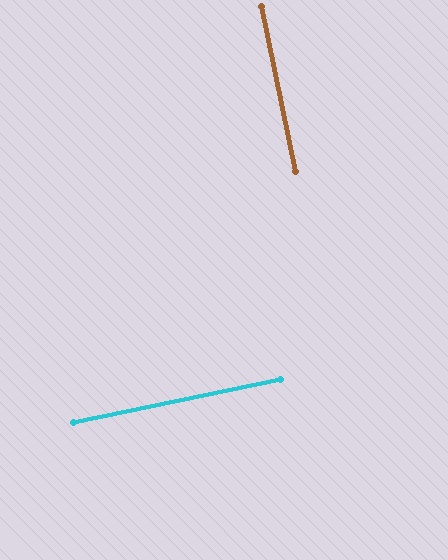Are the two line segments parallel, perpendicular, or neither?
Perpendicular — they meet at approximately 90°.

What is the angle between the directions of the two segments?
Approximately 90 degrees.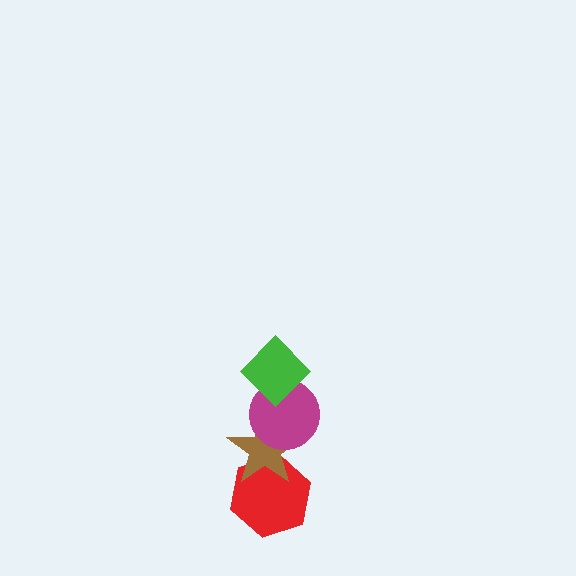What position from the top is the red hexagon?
The red hexagon is 4th from the top.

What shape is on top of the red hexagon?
The brown star is on top of the red hexagon.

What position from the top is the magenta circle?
The magenta circle is 2nd from the top.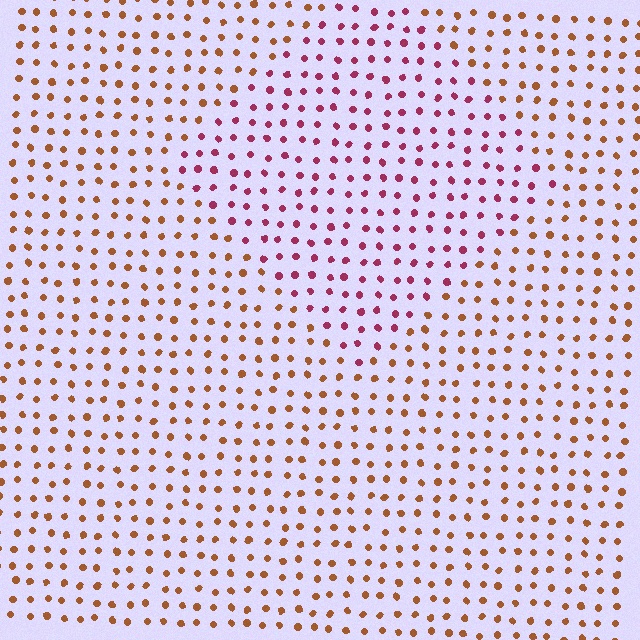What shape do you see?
I see a diamond.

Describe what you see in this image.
The image is filled with small brown elements in a uniform arrangement. A diamond-shaped region is visible where the elements are tinted to a slightly different hue, forming a subtle color boundary.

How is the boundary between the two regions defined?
The boundary is defined purely by a slight shift in hue (about 47 degrees). Spacing, size, and orientation are identical on both sides.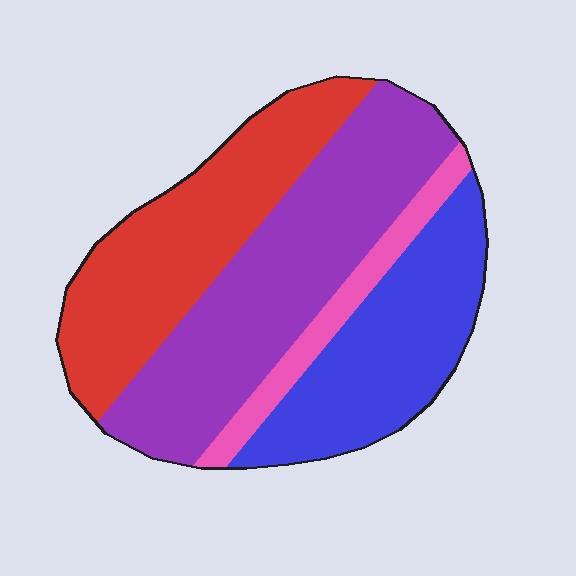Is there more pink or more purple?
Purple.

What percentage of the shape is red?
Red takes up between a sixth and a third of the shape.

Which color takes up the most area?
Purple, at roughly 35%.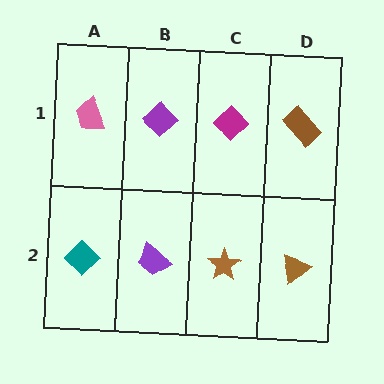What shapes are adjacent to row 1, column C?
A brown star (row 2, column C), a purple diamond (row 1, column B), a brown rectangle (row 1, column D).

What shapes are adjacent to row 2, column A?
A pink trapezoid (row 1, column A), a purple trapezoid (row 2, column B).